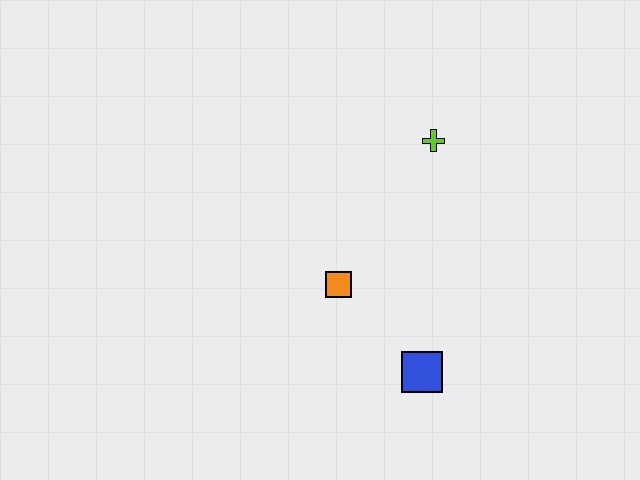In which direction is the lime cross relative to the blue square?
The lime cross is above the blue square.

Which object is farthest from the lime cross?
The blue square is farthest from the lime cross.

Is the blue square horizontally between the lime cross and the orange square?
Yes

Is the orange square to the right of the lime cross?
No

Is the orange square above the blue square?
Yes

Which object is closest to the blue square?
The orange square is closest to the blue square.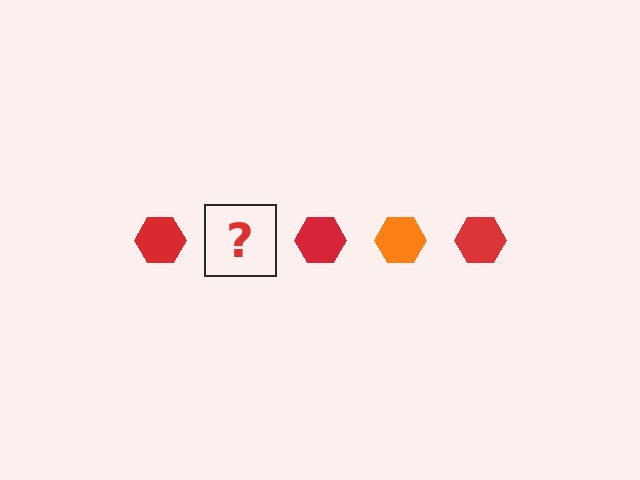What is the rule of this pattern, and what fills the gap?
The rule is that the pattern cycles through red, orange hexagons. The gap should be filled with an orange hexagon.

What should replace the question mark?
The question mark should be replaced with an orange hexagon.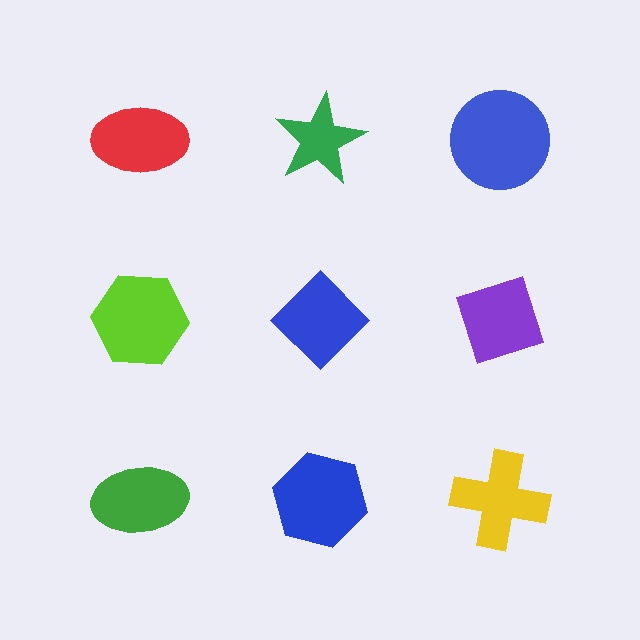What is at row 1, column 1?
A red ellipse.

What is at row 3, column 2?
A blue hexagon.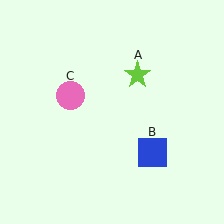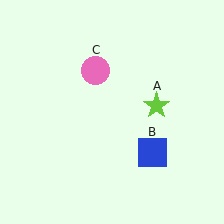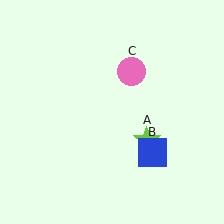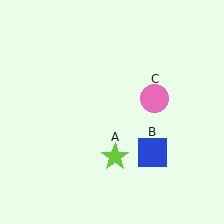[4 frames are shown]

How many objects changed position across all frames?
2 objects changed position: lime star (object A), pink circle (object C).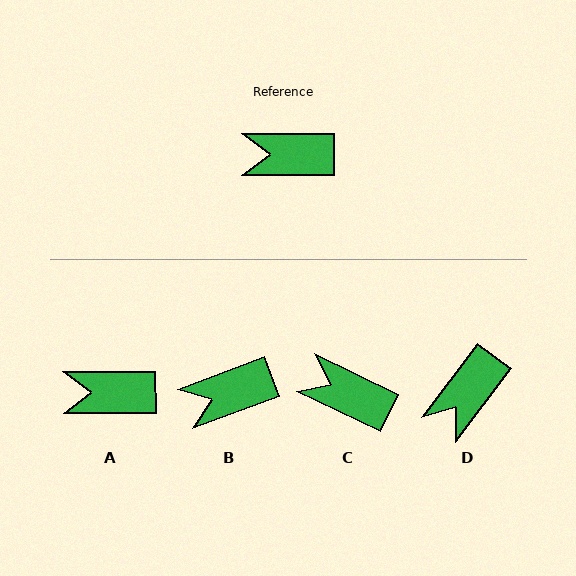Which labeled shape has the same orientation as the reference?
A.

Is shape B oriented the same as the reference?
No, it is off by about 20 degrees.